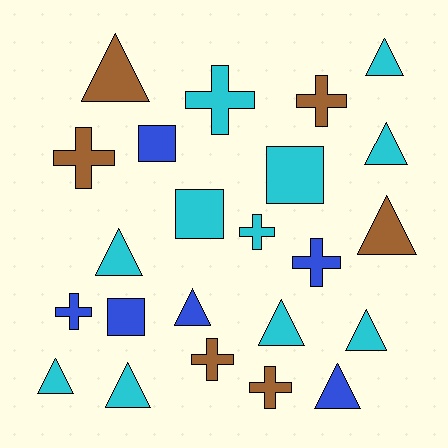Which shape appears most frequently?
Triangle, with 11 objects.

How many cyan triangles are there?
There are 7 cyan triangles.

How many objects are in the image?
There are 23 objects.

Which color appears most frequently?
Cyan, with 11 objects.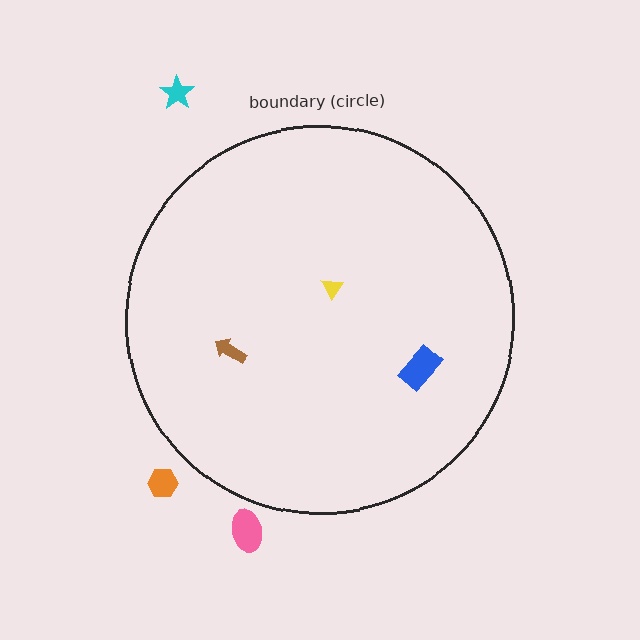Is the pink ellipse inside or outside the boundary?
Outside.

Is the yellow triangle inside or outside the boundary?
Inside.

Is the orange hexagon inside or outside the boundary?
Outside.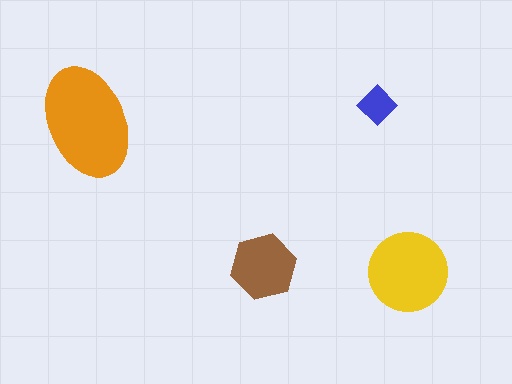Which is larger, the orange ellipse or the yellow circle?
The orange ellipse.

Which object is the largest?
The orange ellipse.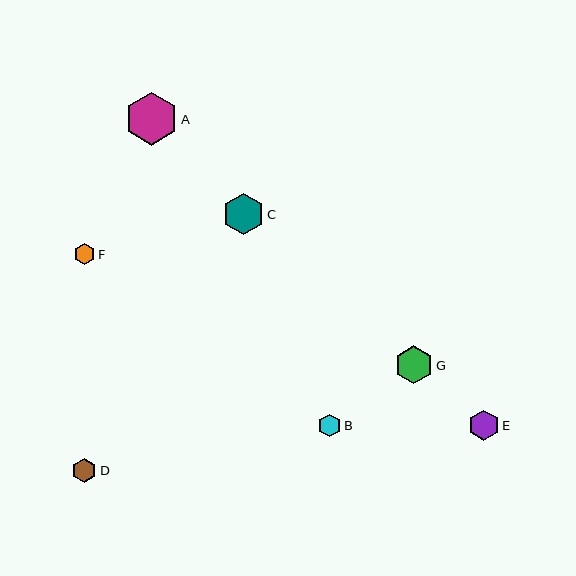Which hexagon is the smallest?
Hexagon F is the smallest with a size of approximately 20 pixels.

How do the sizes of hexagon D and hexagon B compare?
Hexagon D and hexagon B are approximately the same size.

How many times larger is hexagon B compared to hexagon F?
Hexagon B is approximately 1.1 times the size of hexagon F.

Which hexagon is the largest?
Hexagon A is the largest with a size of approximately 53 pixels.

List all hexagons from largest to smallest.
From largest to smallest: A, C, G, E, D, B, F.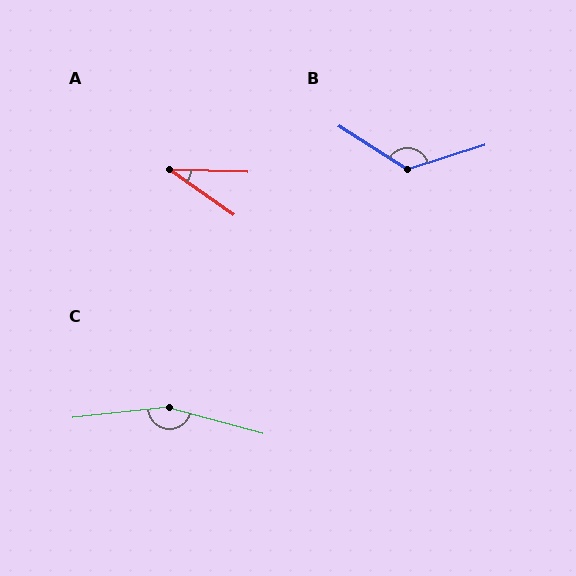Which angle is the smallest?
A, at approximately 33 degrees.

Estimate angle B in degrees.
Approximately 130 degrees.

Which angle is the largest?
C, at approximately 159 degrees.